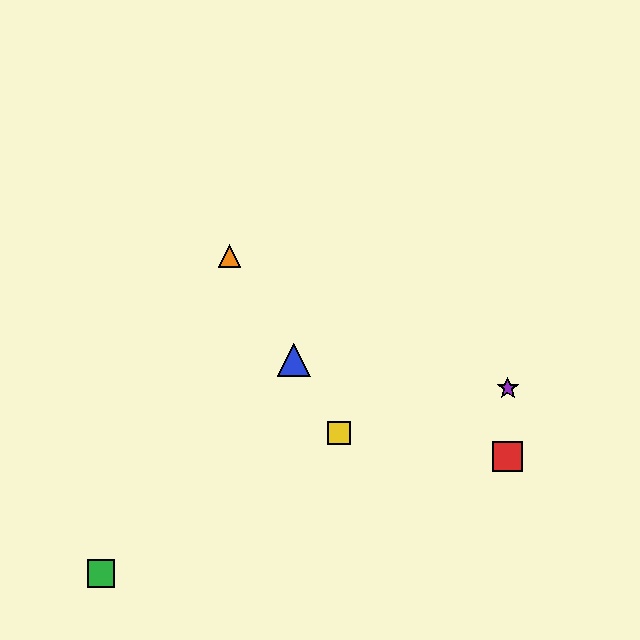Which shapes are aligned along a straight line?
The blue triangle, the yellow square, the orange triangle are aligned along a straight line.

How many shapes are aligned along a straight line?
3 shapes (the blue triangle, the yellow square, the orange triangle) are aligned along a straight line.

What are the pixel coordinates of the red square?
The red square is at (508, 457).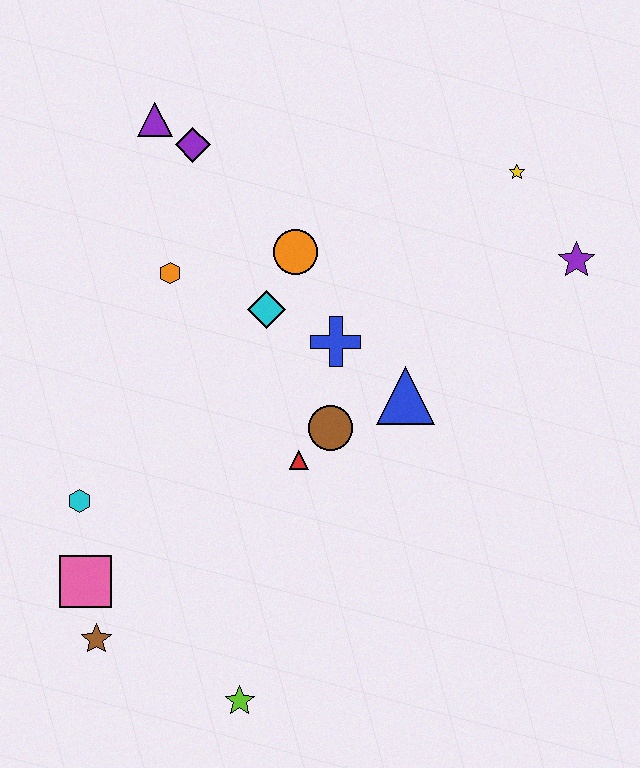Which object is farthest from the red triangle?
The purple triangle is farthest from the red triangle.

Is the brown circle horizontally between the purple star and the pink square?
Yes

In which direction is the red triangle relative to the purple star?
The red triangle is to the left of the purple star.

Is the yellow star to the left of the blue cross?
No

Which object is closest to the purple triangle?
The purple diamond is closest to the purple triangle.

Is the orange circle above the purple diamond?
No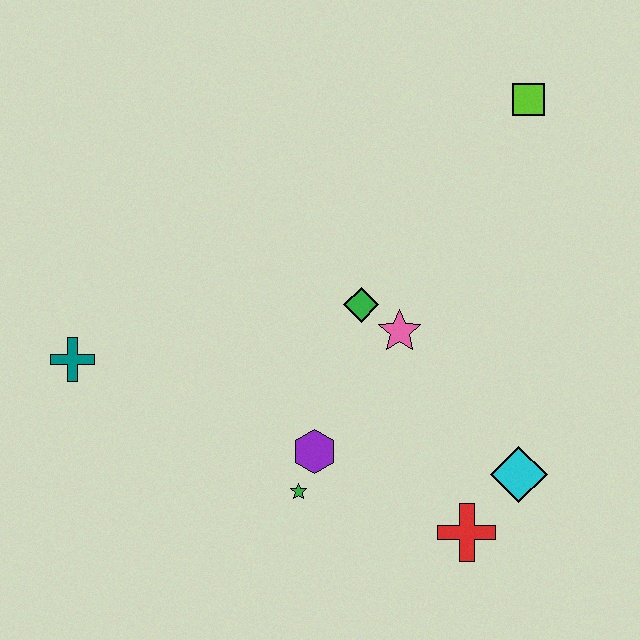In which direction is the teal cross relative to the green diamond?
The teal cross is to the left of the green diamond.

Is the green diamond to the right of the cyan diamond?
No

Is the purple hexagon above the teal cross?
No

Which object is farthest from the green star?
The lime square is farthest from the green star.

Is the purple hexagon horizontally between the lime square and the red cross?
No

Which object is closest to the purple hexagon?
The green star is closest to the purple hexagon.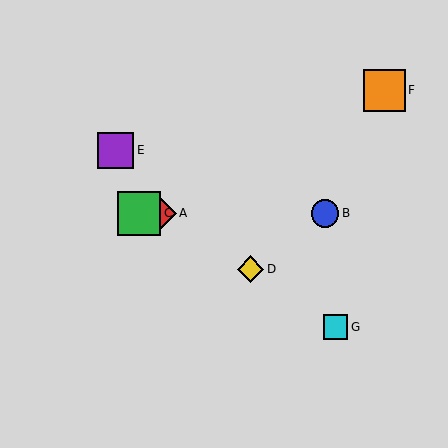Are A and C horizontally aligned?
Yes, both are at y≈213.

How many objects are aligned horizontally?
3 objects (A, B, C) are aligned horizontally.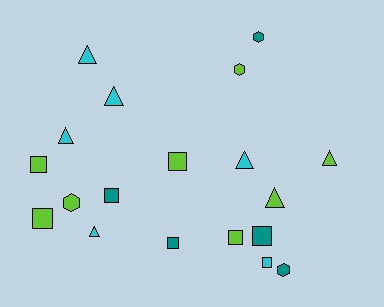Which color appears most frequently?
Lime, with 8 objects.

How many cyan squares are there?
There is 1 cyan square.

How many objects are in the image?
There are 19 objects.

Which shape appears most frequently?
Square, with 8 objects.